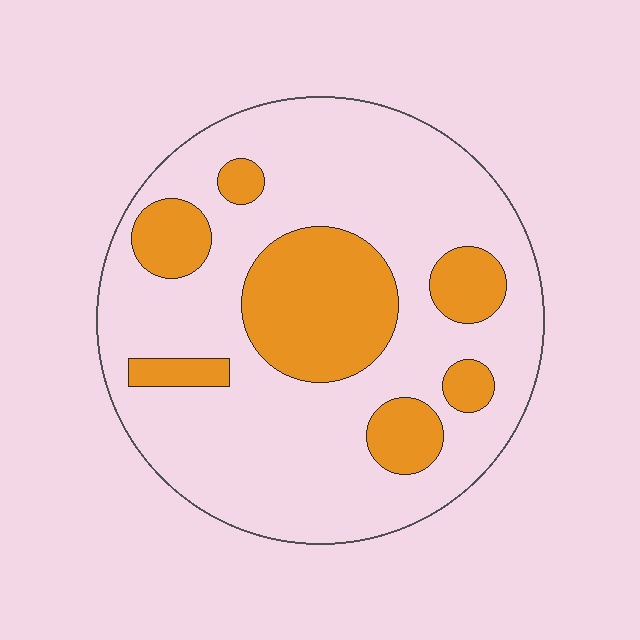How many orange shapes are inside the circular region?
7.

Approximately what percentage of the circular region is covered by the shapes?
Approximately 25%.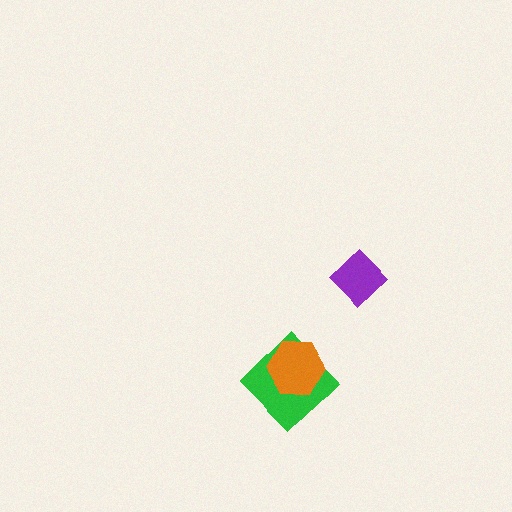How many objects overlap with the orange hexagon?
1 object overlaps with the orange hexagon.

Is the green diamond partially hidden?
Yes, it is partially covered by another shape.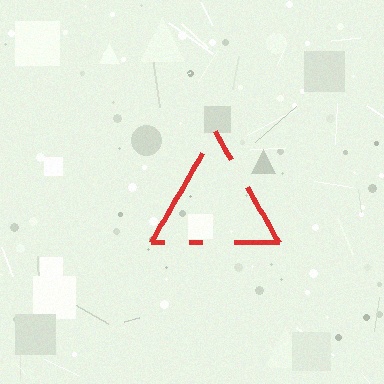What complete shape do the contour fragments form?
The contour fragments form a triangle.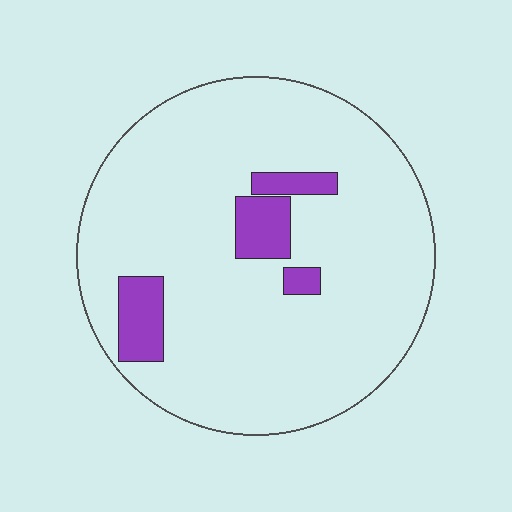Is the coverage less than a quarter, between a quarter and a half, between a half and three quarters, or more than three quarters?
Less than a quarter.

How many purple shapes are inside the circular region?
4.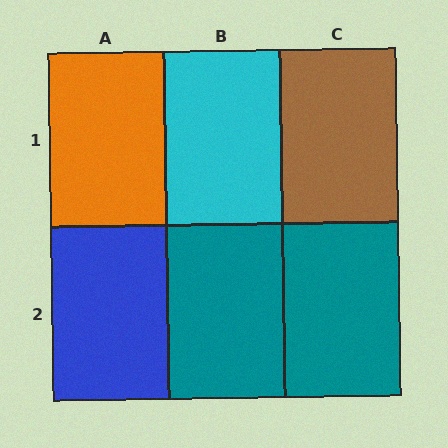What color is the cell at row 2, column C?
Teal.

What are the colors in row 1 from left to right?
Orange, cyan, brown.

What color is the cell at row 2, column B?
Teal.